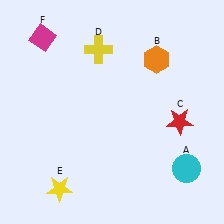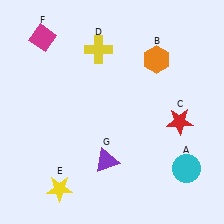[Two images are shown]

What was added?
A purple triangle (G) was added in Image 2.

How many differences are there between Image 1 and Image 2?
There is 1 difference between the two images.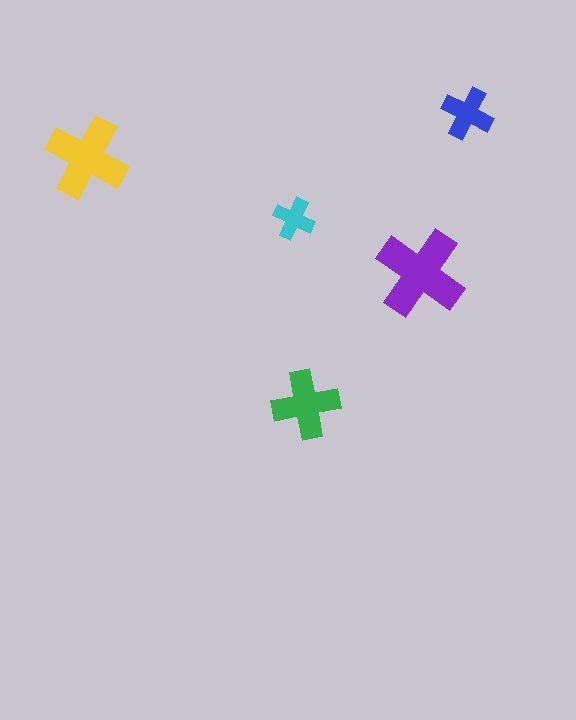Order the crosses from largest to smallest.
the purple one, the yellow one, the green one, the blue one, the cyan one.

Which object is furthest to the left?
The yellow cross is leftmost.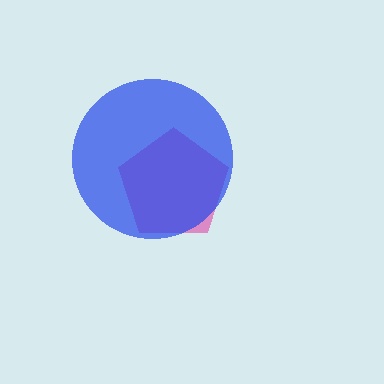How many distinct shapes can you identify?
There are 2 distinct shapes: a pink pentagon, a blue circle.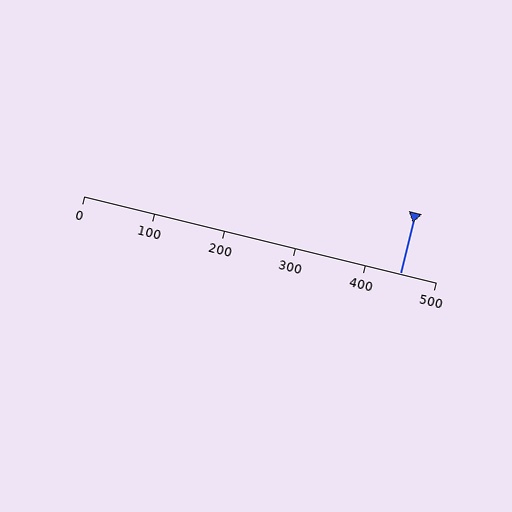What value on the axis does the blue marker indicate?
The marker indicates approximately 450.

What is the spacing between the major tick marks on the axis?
The major ticks are spaced 100 apart.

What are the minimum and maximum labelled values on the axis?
The axis runs from 0 to 500.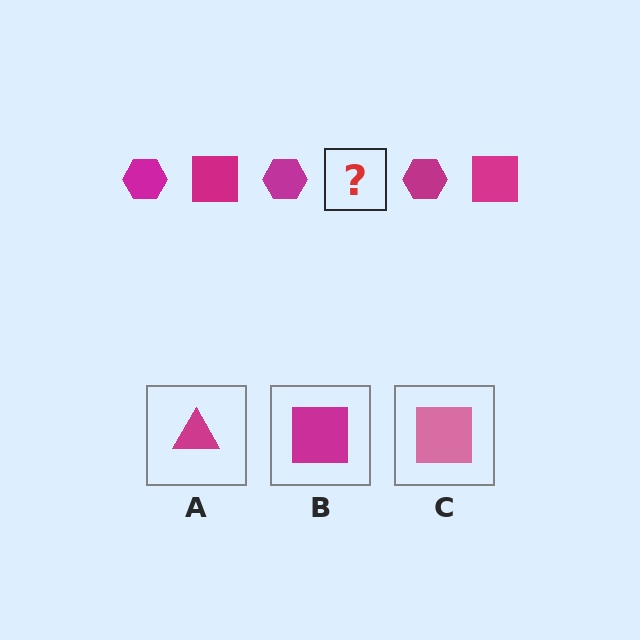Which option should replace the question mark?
Option B.